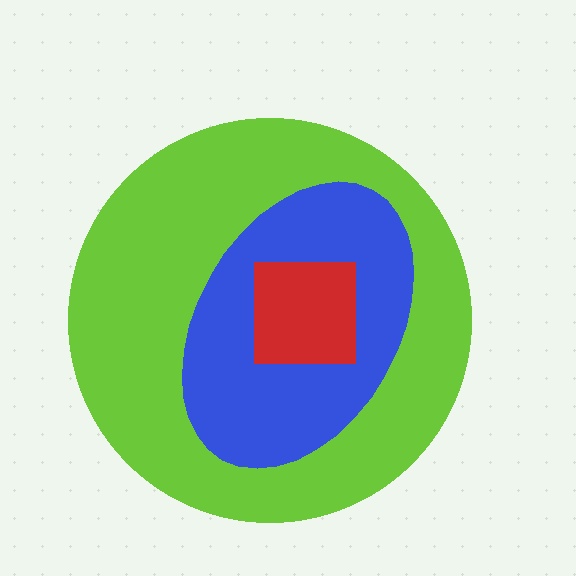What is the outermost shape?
The lime circle.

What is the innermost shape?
The red square.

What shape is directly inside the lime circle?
The blue ellipse.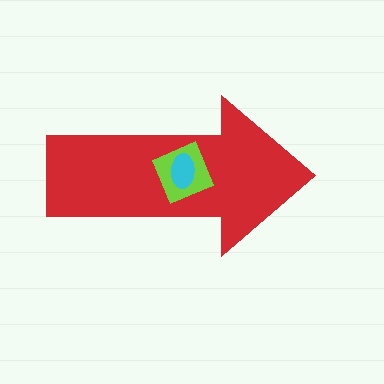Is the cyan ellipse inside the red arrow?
Yes.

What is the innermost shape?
The cyan ellipse.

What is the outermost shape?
The red arrow.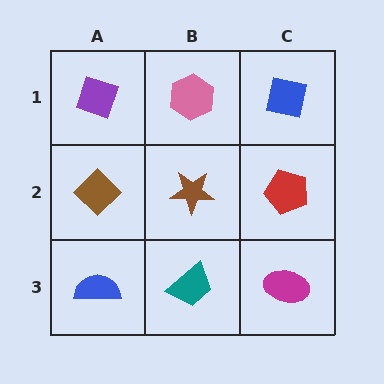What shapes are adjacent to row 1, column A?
A brown diamond (row 2, column A), a pink hexagon (row 1, column B).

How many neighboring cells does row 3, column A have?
2.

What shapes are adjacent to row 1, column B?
A brown star (row 2, column B), a purple diamond (row 1, column A), a blue square (row 1, column C).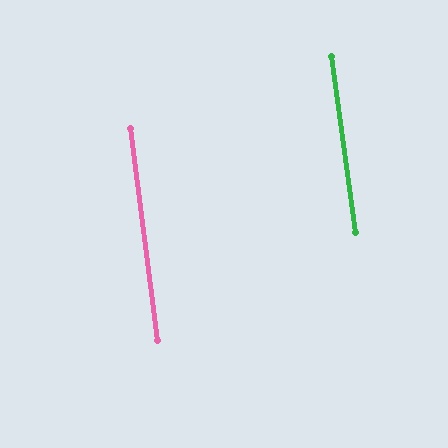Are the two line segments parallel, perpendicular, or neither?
Parallel — their directions differ by only 0.3°.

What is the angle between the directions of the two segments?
Approximately 0 degrees.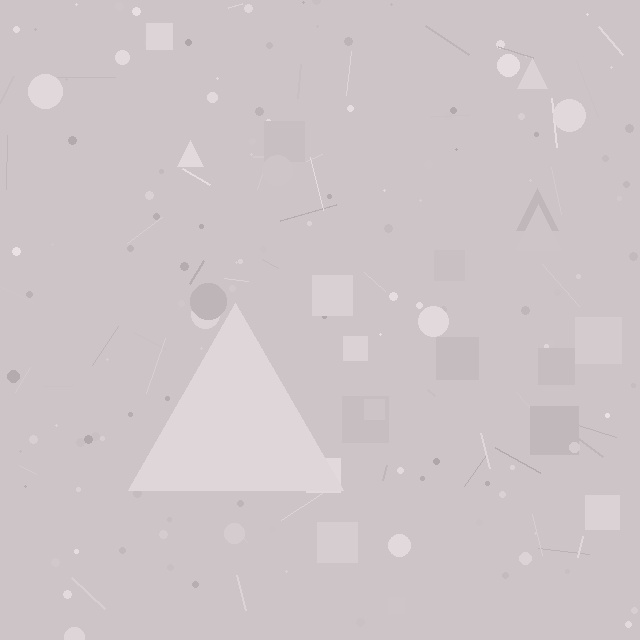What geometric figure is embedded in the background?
A triangle is embedded in the background.